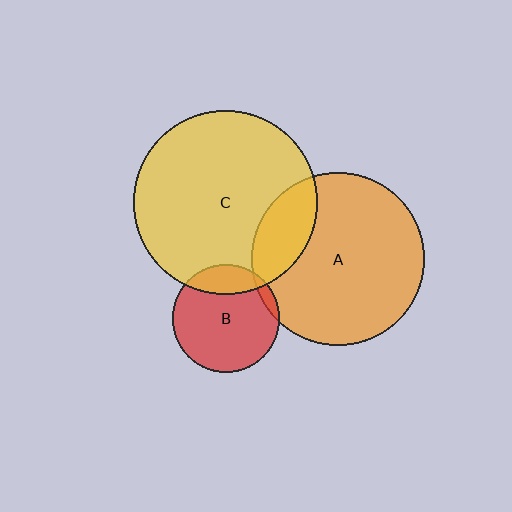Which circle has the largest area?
Circle C (yellow).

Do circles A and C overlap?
Yes.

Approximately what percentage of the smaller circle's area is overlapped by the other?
Approximately 20%.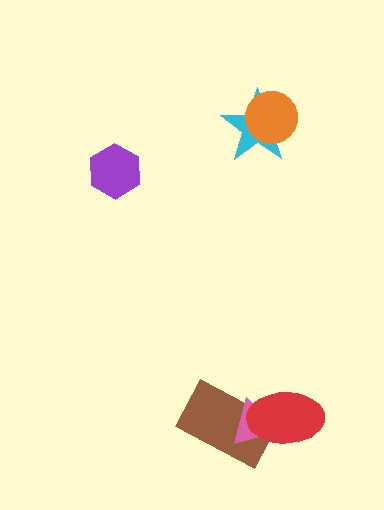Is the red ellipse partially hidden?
No, no other shape covers it.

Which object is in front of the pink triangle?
The red ellipse is in front of the pink triangle.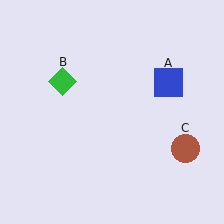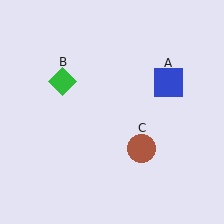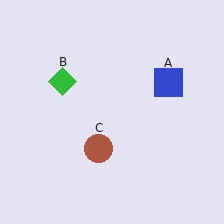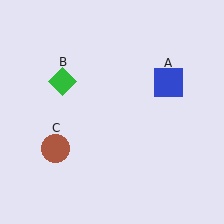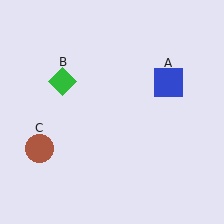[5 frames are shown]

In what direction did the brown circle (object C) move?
The brown circle (object C) moved left.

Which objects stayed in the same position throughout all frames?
Blue square (object A) and green diamond (object B) remained stationary.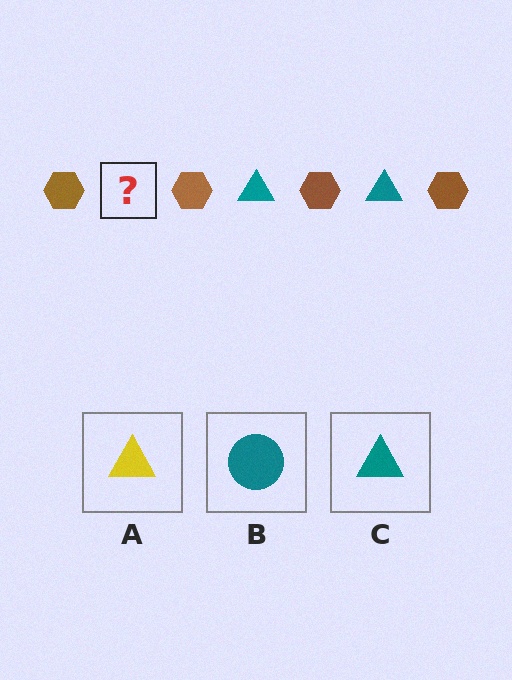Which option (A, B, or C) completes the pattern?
C.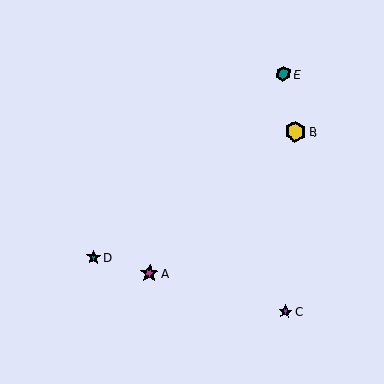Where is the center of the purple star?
The center of the purple star is at (285, 312).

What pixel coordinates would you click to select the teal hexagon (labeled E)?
Click at (283, 74) to select the teal hexagon E.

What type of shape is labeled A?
Shape A is a magenta star.